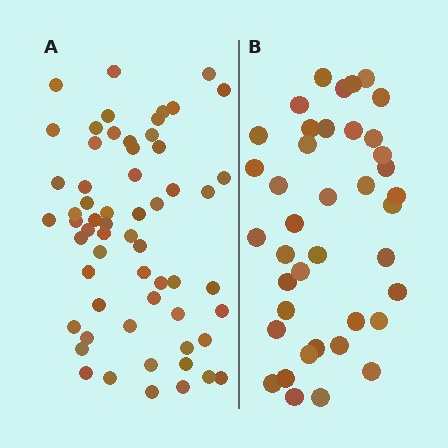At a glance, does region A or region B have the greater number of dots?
Region A (the left region) has more dots.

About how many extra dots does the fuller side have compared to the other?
Region A has approximately 20 more dots than region B.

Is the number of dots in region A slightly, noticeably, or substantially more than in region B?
Region A has substantially more. The ratio is roughly 1.5 to 1.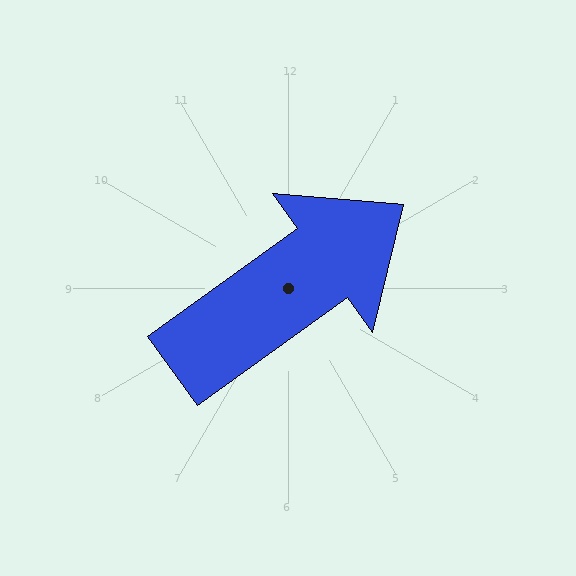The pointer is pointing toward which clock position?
Roughly 2 o'clock.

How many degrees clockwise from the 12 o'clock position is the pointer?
Approximately 54 degrees.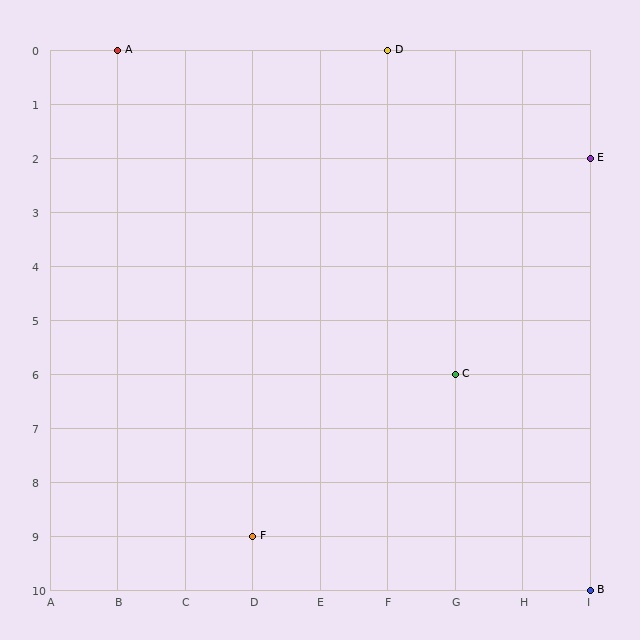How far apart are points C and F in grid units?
Points C and F are 3 columns and 3 rows apart (about 4.2 grid units diagonally).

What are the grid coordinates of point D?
Point D is at grid coordinates (F, 0).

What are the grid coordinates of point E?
Point E is at grid coordinates (I, 2).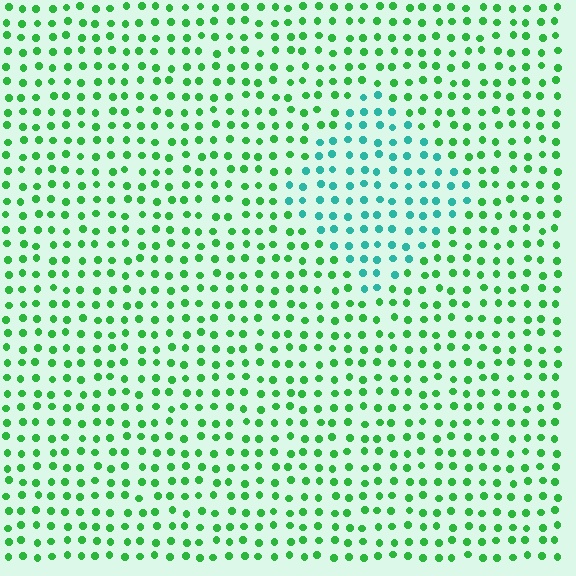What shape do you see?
I see a diamond.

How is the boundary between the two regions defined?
The boundary is defined purely by a slight shift in hue (about 45 degrees). Spacing, size, and orientation are identical on both sides.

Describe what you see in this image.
The image is filled with small green elements in a uniform arrangement. A diamond-shaped region is visible where the elements are tinted to a slightly different hue, forming a subtle color boundary.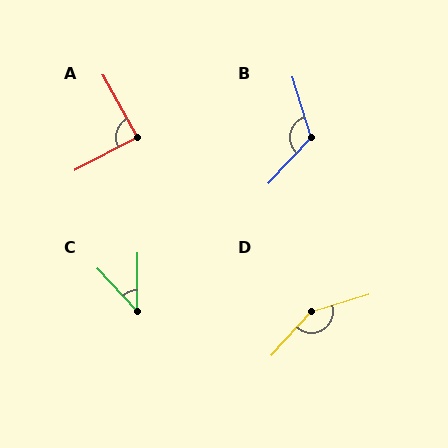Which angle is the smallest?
C, at approximately 44 degrees.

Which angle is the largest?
D, at approximately 149 degrees.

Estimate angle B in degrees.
Approximately 120 degrees.